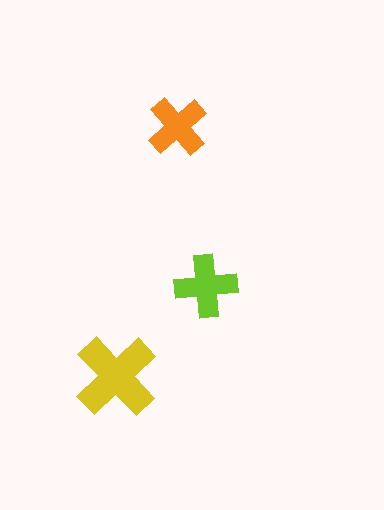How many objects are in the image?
There are 3 objects in the image.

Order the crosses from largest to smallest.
the yellow one, the lime one, the orange one.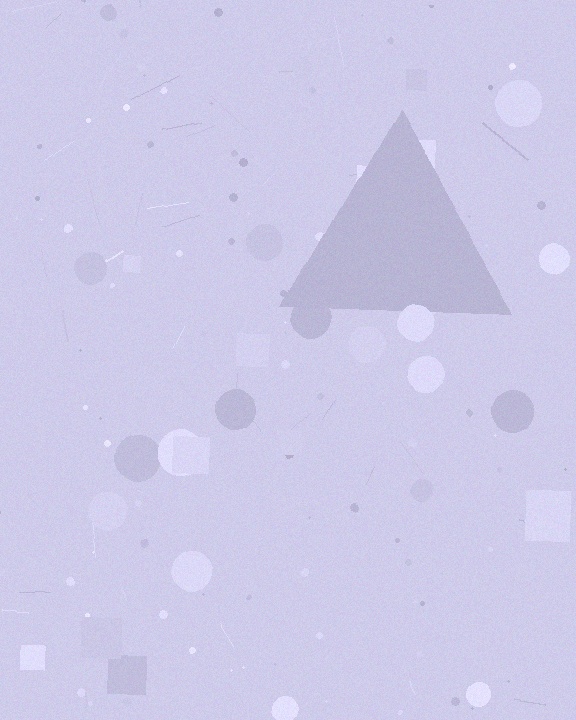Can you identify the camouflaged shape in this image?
The camouflaged shape is a triangle.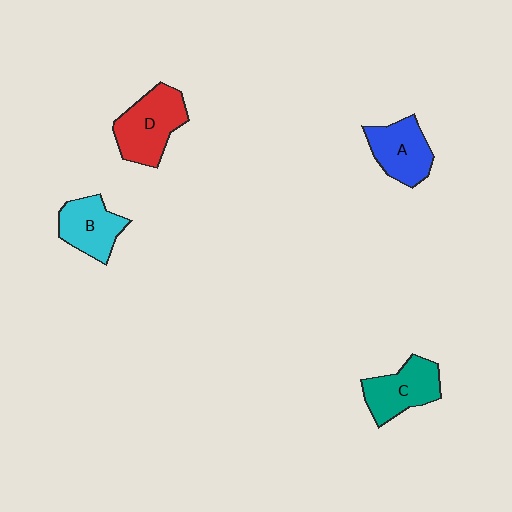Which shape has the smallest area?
Shape B (cyan).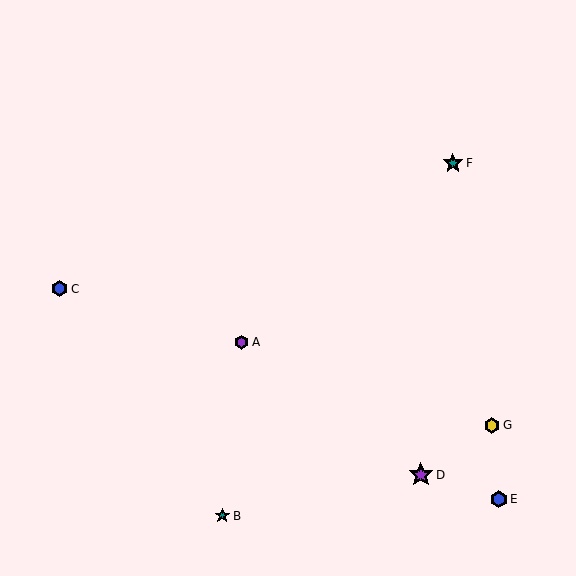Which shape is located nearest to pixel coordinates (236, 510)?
The teal star (labeled B) at (222, 516) is nearest to that location.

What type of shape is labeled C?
Shape C is a blue hexagon.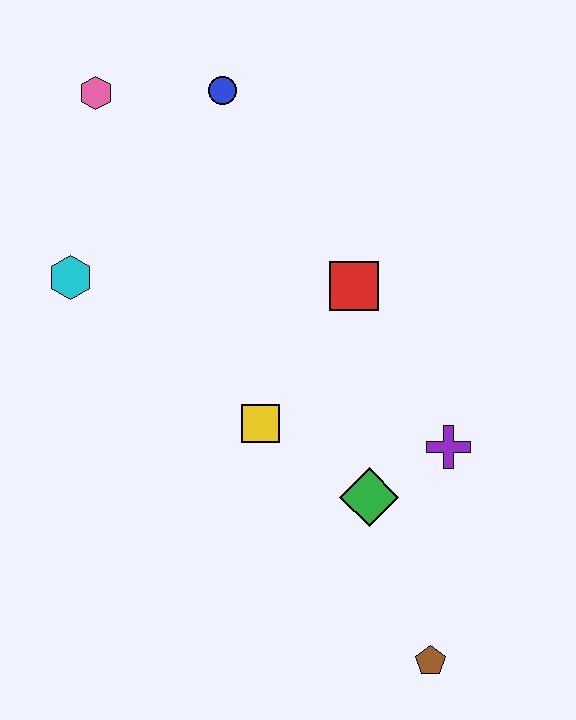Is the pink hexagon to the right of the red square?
No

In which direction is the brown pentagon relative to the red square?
The brown pentagon is below the red square.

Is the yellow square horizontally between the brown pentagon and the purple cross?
No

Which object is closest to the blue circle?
The pink hexagon is closest to the blue circle.